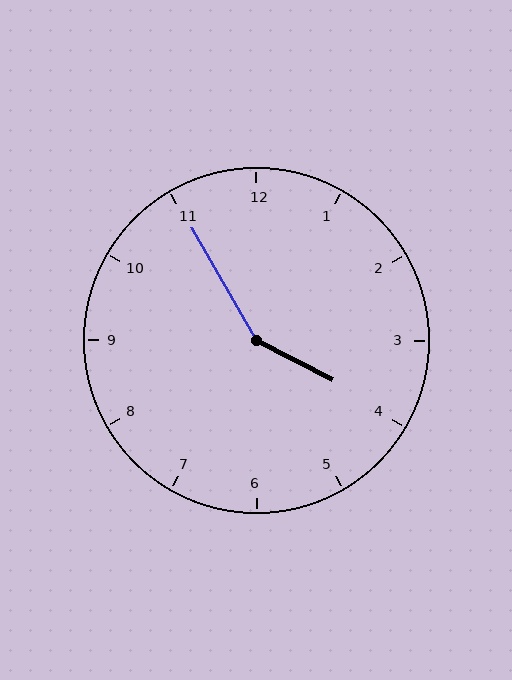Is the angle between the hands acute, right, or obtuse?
It is obtuse.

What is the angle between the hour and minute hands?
Approximately 148 degrees.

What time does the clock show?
3:55.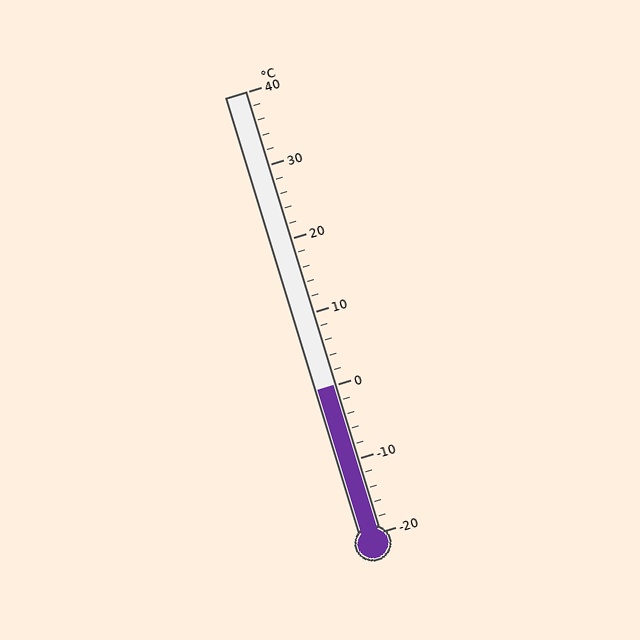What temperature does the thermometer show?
The thermometer shows approximately 0°C.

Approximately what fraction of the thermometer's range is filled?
The thermometer is filled to approximately 35% of its range.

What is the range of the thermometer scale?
The thermometer scale ranges from -20°C to 40°C.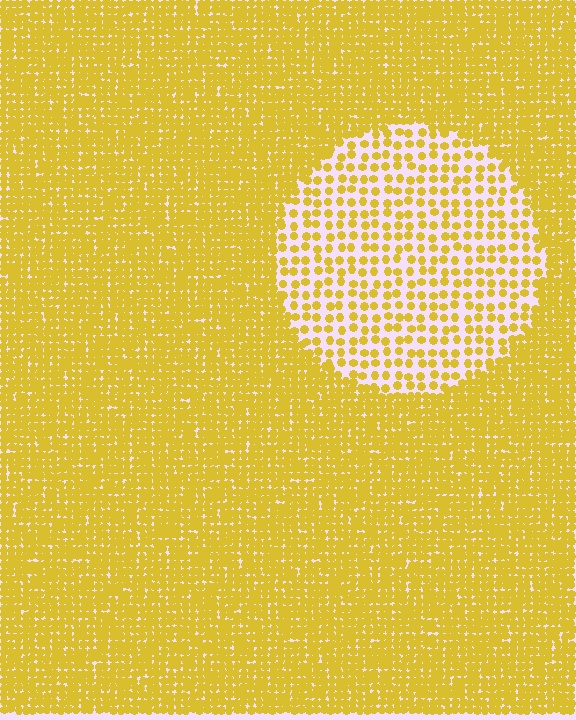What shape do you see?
I see a circle.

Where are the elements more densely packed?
The elements are more densely packed outside the circle boundary.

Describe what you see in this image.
The image contains small yellow elements arranged at two different densities. A circle-shaped region is visible where the elements are less densely packed than the surrounding area.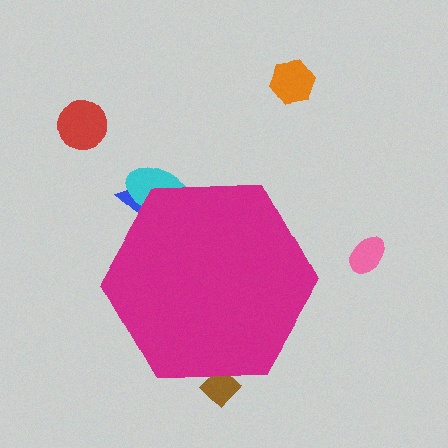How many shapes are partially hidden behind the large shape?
3 shapes are partially hidden.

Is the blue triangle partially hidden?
Yes, the blue triangle is partially hidden behind the magenta hexagon.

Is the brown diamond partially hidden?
Yes, the brown diamond is partially hidden behind the magenta hexagon.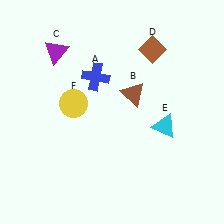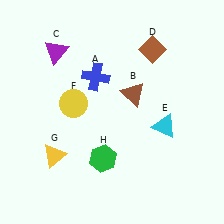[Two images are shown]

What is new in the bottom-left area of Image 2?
A green hexagon (H) was added in the bottom-left area of Image 2.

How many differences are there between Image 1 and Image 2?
There are 2 differences between the two images.